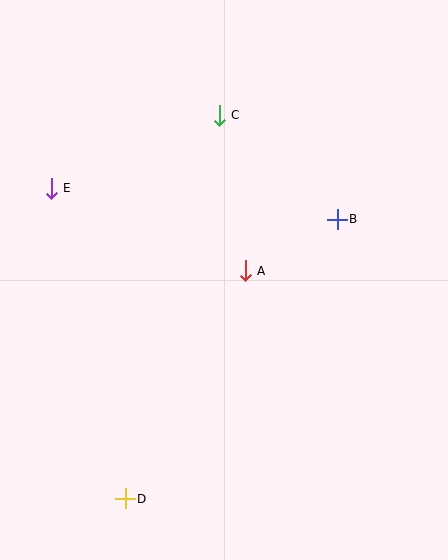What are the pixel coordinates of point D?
Point D is at (125, 499).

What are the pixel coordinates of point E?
Point E is at (51, 188).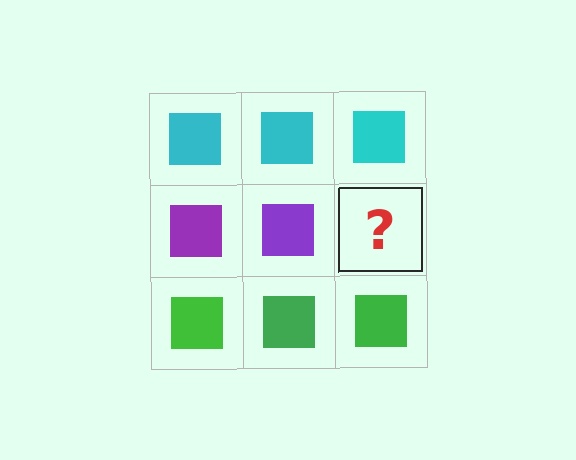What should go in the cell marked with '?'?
The missing cell should contain a purple square.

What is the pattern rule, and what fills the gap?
The rule is that each row has a consistent color. The gap should be filled with a purple square.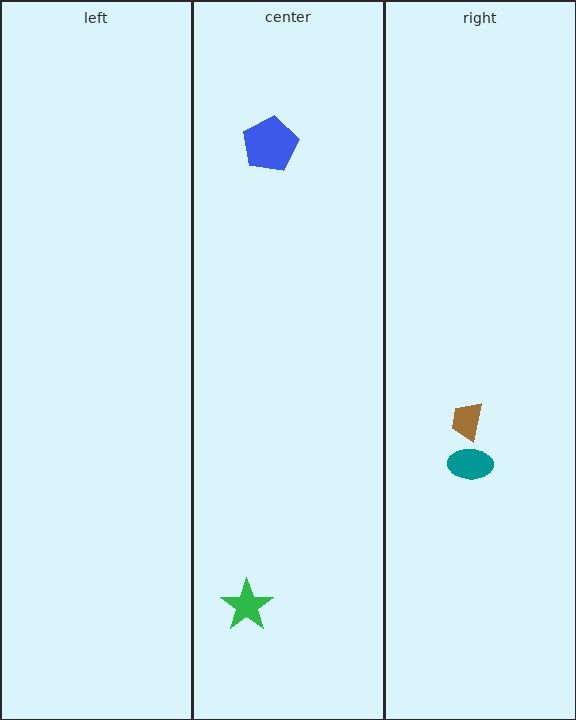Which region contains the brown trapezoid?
The right region.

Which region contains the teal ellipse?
The right region.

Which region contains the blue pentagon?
The center region.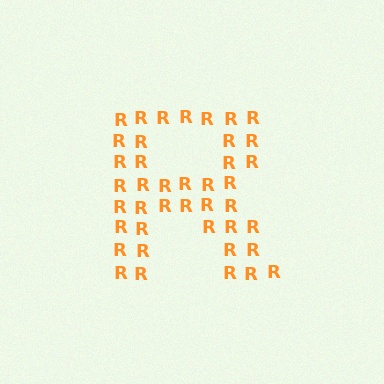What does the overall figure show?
The overall figure shows the letter R.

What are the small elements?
The small elements are letter R's.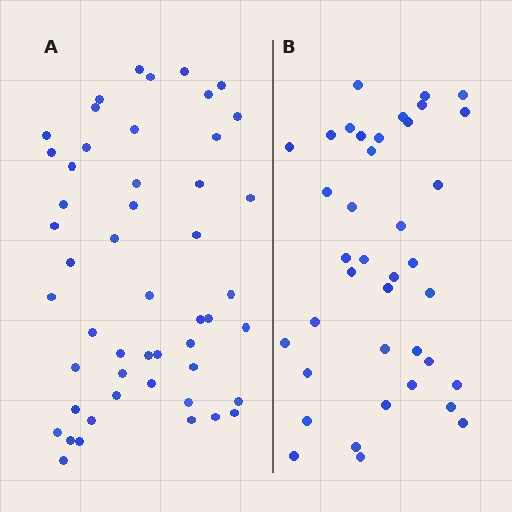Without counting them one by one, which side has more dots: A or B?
Region A (the left region) has more dots.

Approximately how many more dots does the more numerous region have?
Region A has roughly 12 or so more dots than region B.